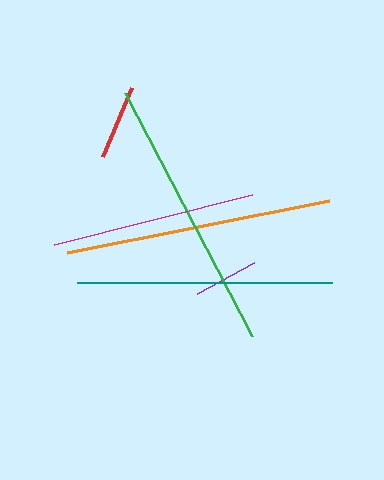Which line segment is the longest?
The green line is the longest at approximately 274 pixels.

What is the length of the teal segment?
The teal segment is approximately 255 pixels long.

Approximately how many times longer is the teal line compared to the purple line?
The teal line is approximately 4.0 times the length of the purple line.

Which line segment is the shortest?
The purple line is the shortest at approximately 65 pixels.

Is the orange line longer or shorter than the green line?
The green line is longer than the orange line.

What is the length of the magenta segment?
The magenta segment is approximately 204 pixels long.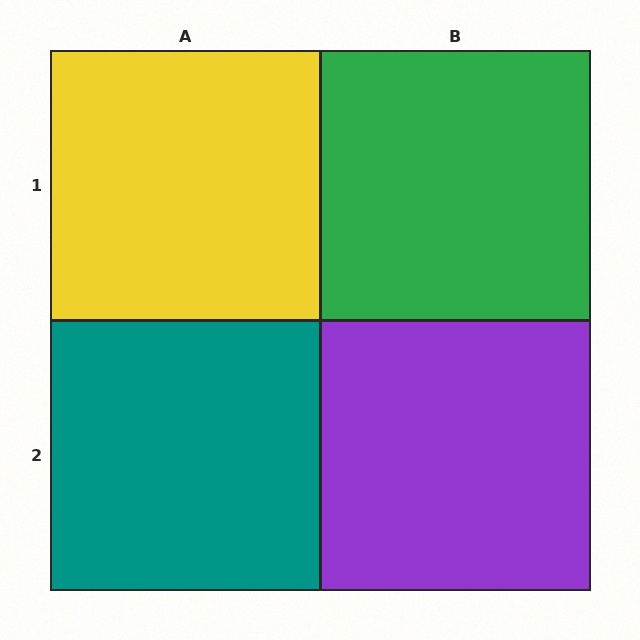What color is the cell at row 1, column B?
Green.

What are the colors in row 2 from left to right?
Teal, purple.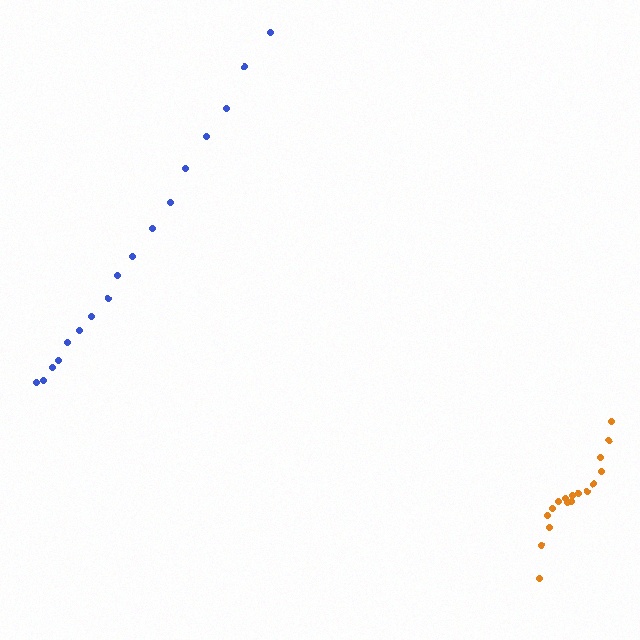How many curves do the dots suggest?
There are 2 distinct paths.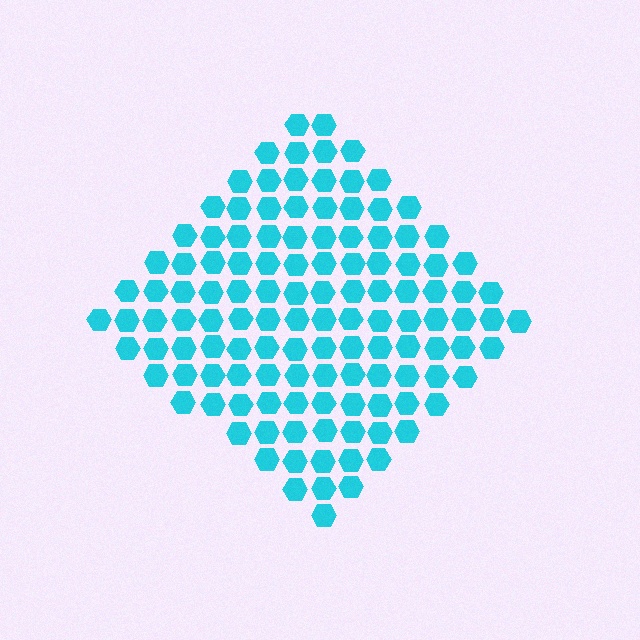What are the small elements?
The small elements are hexagons.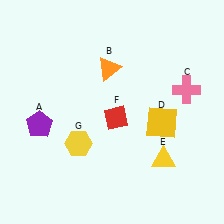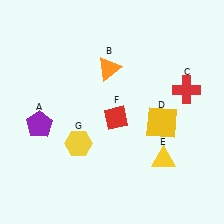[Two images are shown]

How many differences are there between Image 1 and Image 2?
There is 1 difference between the two images.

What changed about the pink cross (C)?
In Image 1, C is pink. In Image 2, it changed to red.